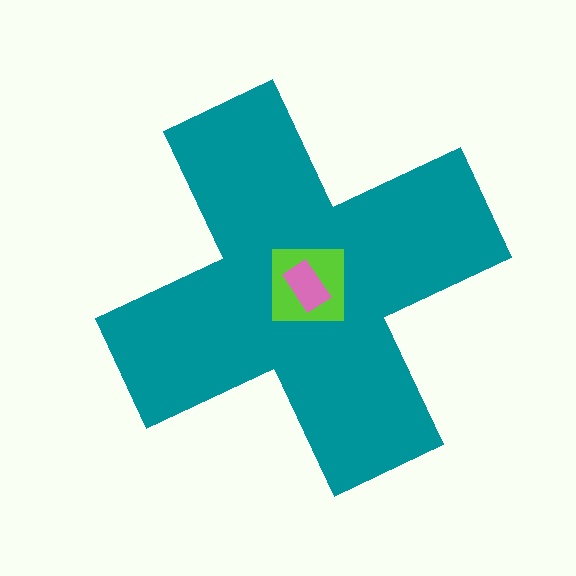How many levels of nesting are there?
3.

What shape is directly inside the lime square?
The pink rectangle.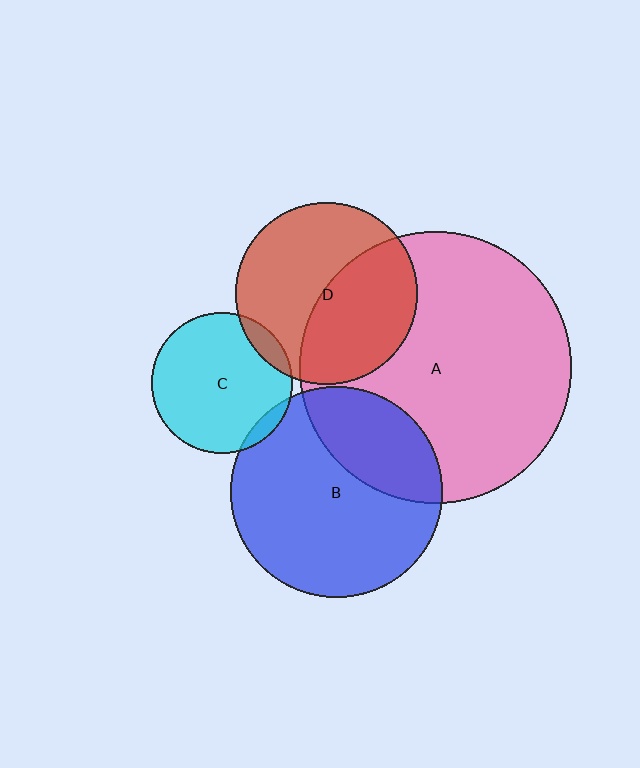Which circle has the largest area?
Circle A (pink).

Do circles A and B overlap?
Yes.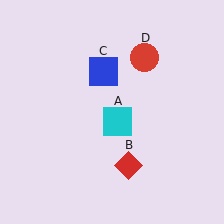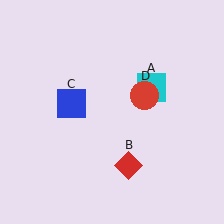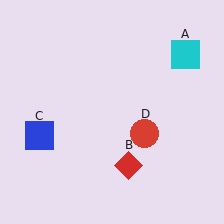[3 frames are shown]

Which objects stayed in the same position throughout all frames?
Red diamond (object B) remained stationary.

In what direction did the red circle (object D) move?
The red circle (object D) moved down.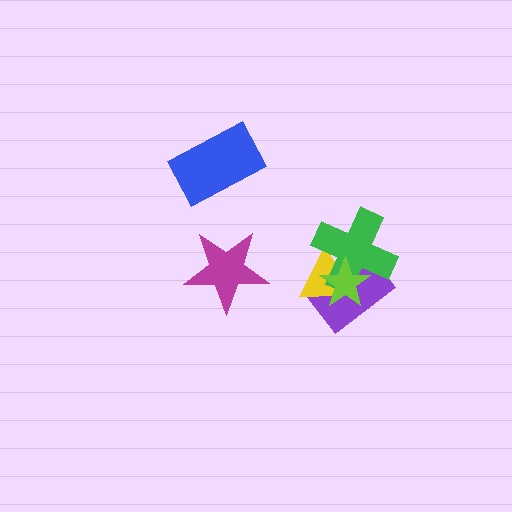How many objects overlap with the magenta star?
0 objects overlap with the magenta star.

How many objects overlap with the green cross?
3 objects overlap with the green cross.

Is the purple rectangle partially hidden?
Yes, it is partially covered by another shape.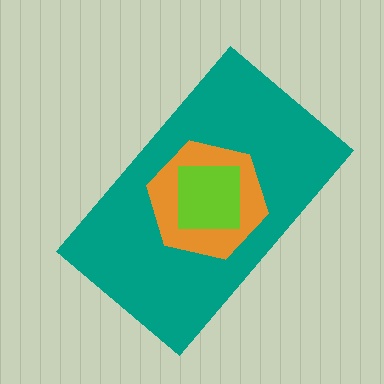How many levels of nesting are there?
3.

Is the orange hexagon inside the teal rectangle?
Yes.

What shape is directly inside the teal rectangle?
The orange hexagon.